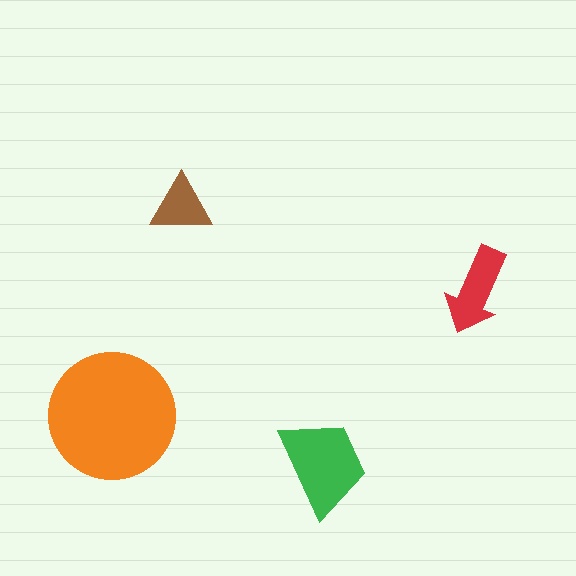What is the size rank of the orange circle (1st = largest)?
1st.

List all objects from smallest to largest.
The brown triangle, the red arrow, the green trapezoid, the orange circle.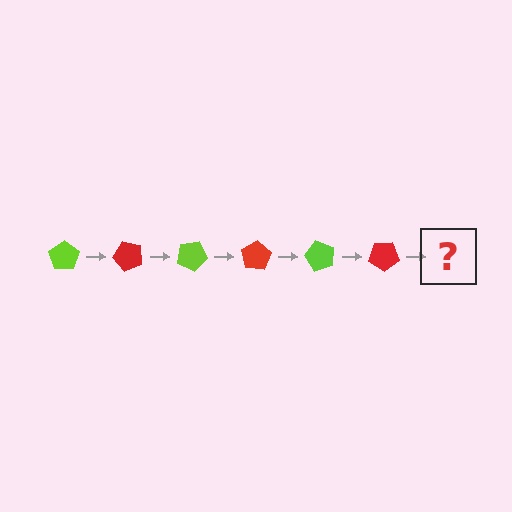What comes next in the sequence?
The next element should be a lime pentagon, rotated 300 degrees from the start.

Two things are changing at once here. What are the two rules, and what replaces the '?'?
The two rules are that it rotates 50 degrees each step and the color cycles through lime and red. The '?' should be a lime pentagon, rotated 300 degrees from the start.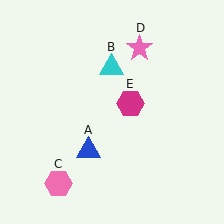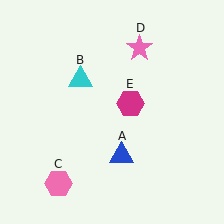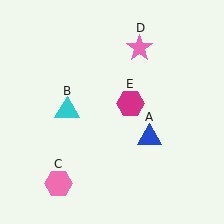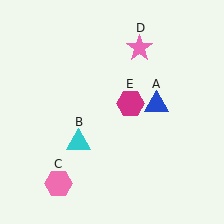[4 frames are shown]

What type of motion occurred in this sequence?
The blue triangle (object A), cyan triangle (object B) rotated counterclockwise around the center of the scene.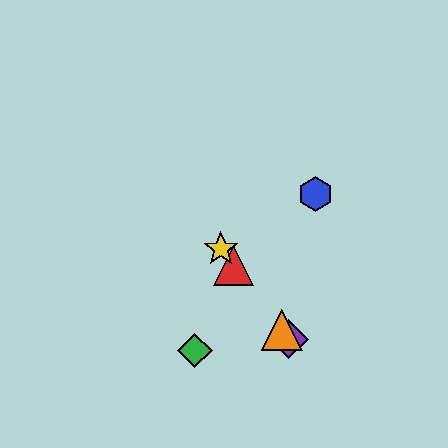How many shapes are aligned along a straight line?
4 shapes (the red triangle, the yellow star, the purple diamond, the orange triangle) are aligned along a straight line.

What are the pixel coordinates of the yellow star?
The yellow star is at (221, 249).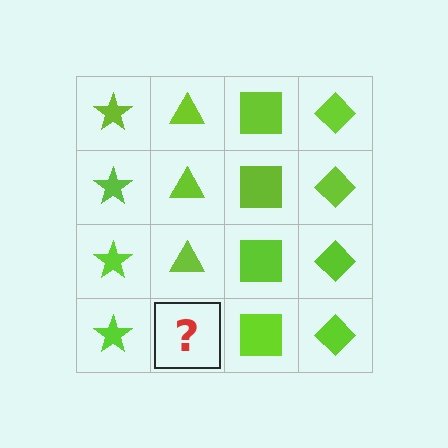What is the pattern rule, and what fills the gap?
The rule is that each column has a consistent shape. The gap should be filled with a lime triangle.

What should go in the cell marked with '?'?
The missing cell should contain a lime triangle.